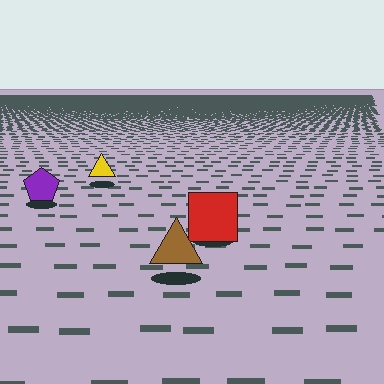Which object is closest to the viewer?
The brown triangle is closest. The texture marks near it are larger and more spread out.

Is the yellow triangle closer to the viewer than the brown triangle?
No. The brown triangle is closer — you can tell from the texture gradient: the ground texture is coarser near it.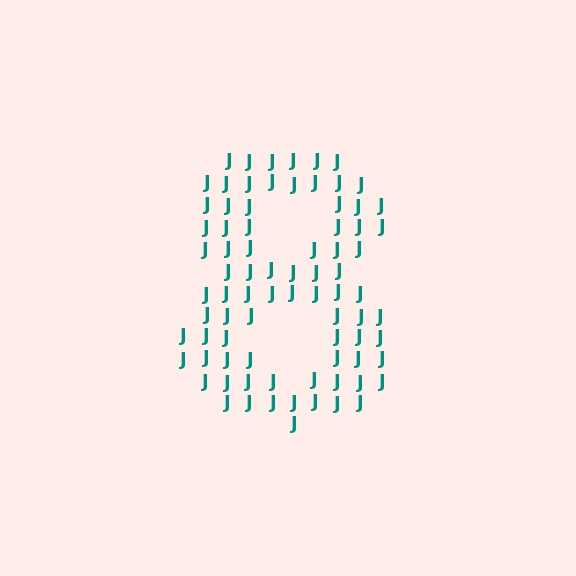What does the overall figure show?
The overall figure shows the digit 8.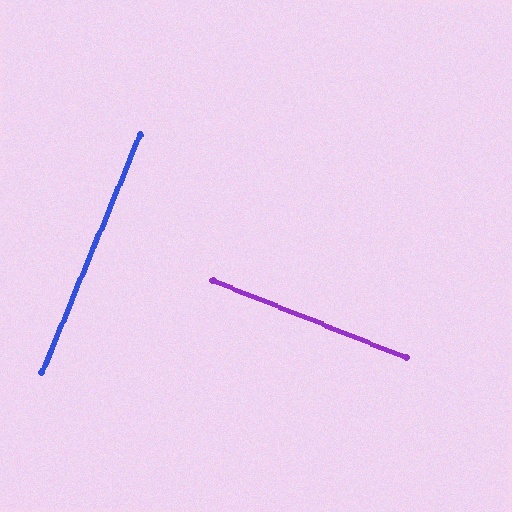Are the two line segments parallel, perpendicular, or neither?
Perpendicular — they meet at approximately 89°.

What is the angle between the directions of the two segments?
Approximately 89 degrees.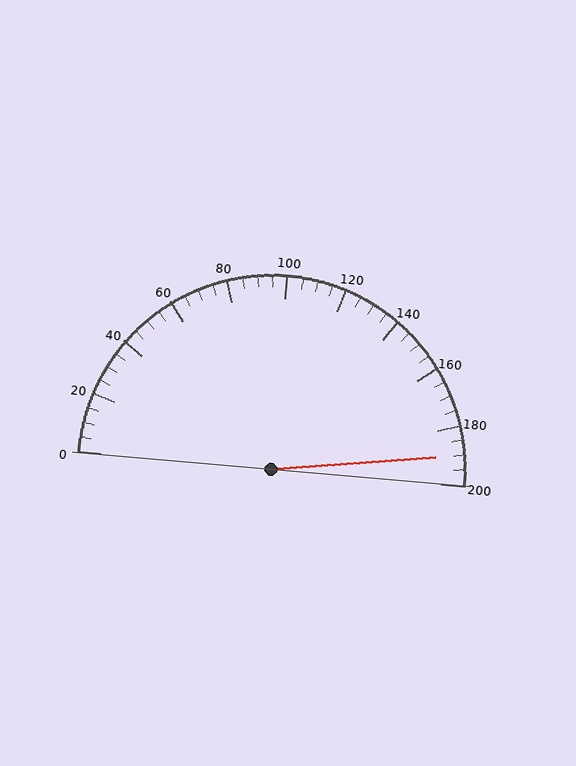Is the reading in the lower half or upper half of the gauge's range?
The reading is in the upper half of the range (0 to 200).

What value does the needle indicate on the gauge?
The needle indicates approximately 190.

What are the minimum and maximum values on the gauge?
The gauge ranges from 0 to 200.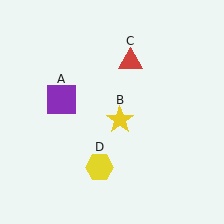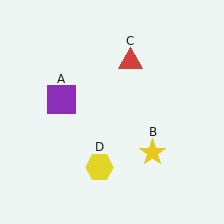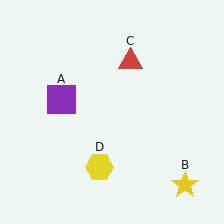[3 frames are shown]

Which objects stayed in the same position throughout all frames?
Purple square (object A) and red triangle (object C) and yellow hexagon (object D) remained stationary.